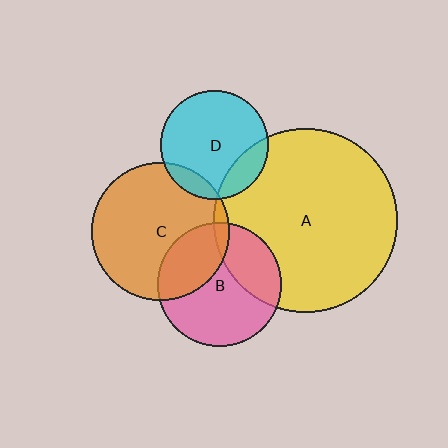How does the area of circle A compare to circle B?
Approximately 2.2 times.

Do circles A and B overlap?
Yes.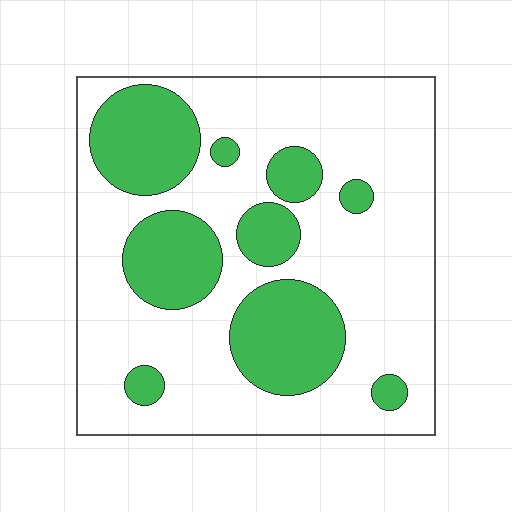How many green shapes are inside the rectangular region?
9.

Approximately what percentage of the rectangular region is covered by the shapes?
Approximately 30%.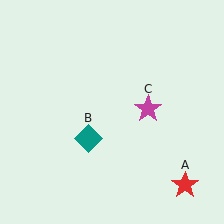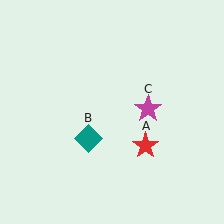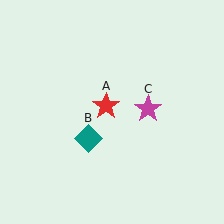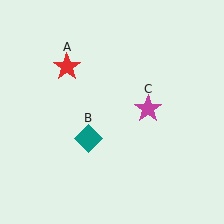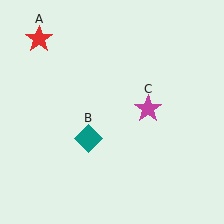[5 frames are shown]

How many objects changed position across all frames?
1 object changed position: red star (object A).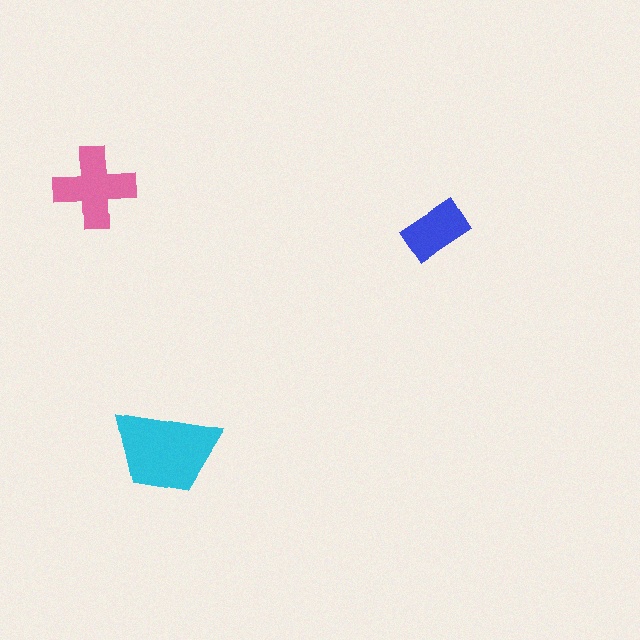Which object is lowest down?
The cyan trapezoid is bottommost.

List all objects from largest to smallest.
The cyan trapezoid, the pink cross, the blue rectangle.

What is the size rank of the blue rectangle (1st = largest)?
3rd.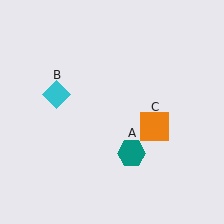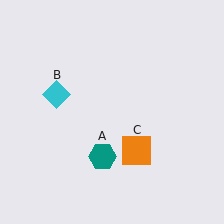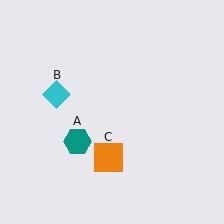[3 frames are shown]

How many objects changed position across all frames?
2 objects changed position: teal hexagon (object A), orange square (object C).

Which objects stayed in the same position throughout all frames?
Cyan diamond (object B) remained stationary.